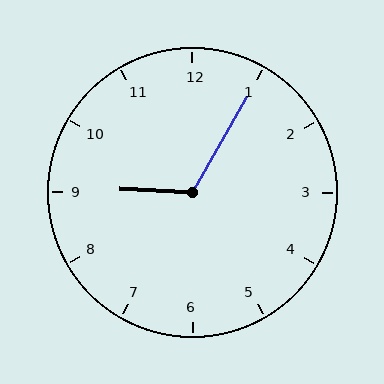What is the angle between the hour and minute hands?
Approximately 118 degrees.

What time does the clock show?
9:05.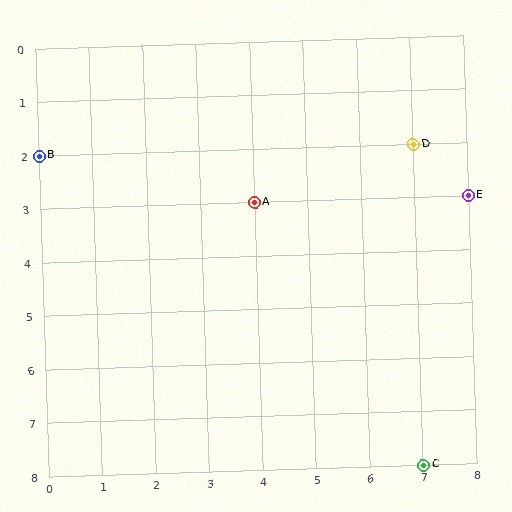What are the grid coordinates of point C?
Point C is at grid coordinates (7, 8).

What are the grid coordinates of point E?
Point E is at grid coordinates (8, 3).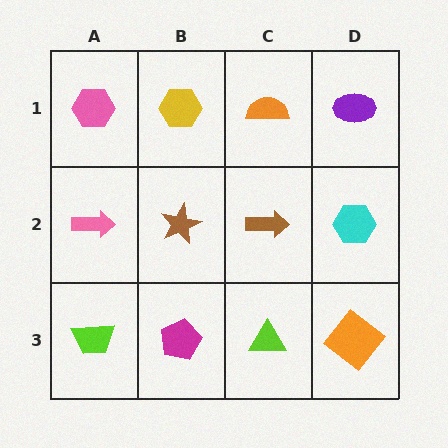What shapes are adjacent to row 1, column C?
A brown arrow (row 2, column C), a yellow hexagon (row 1, column B), a purple ellipse (row 1, column D).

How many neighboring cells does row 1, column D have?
2.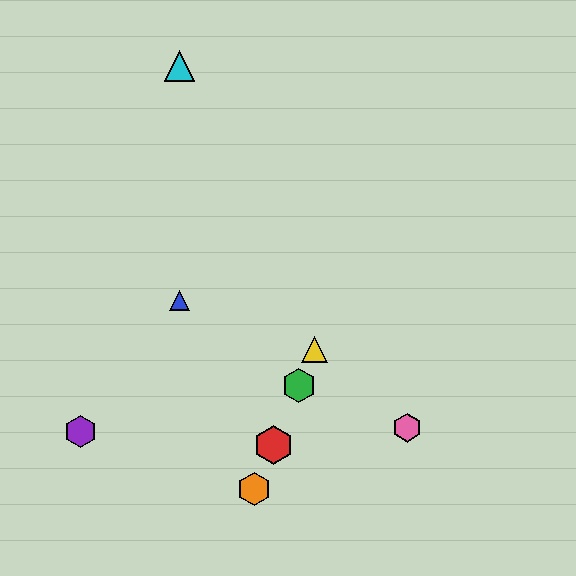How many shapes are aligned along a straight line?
4 shapes (the red hexagon, the green hexagon, the yellow triangle, the orange hexagon) are aligned along a straight line.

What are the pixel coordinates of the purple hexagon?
The purple hexagon is at (81, 431).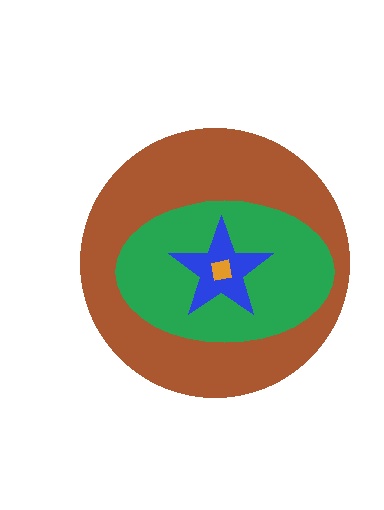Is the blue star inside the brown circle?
Yes.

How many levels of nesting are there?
4.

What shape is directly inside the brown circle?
The green ellipse.